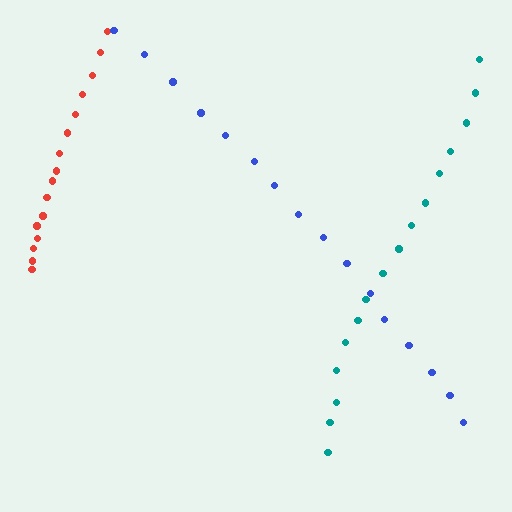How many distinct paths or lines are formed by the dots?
There are 3 distinct paths.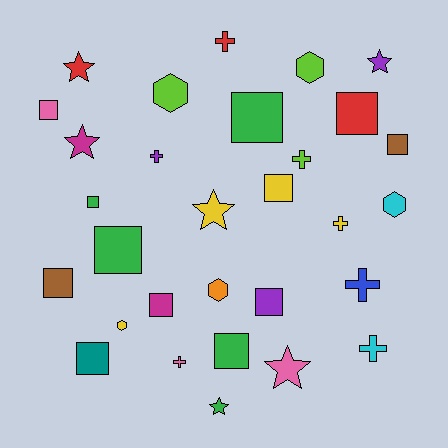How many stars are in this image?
There are 6 stars.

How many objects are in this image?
There are 30 objects.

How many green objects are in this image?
There are 5 green objects.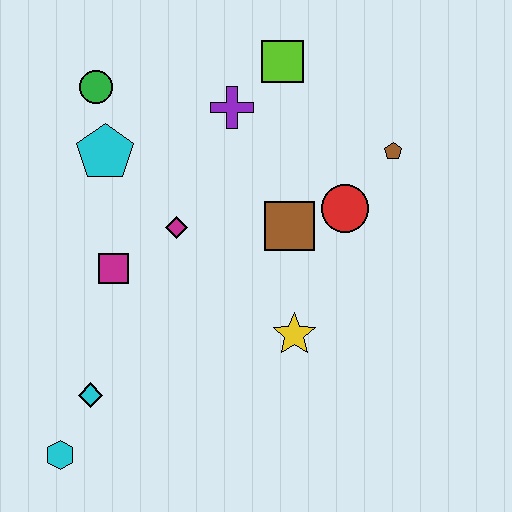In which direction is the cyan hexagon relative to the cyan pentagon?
The cyan hexagon is below the cyan pentagon.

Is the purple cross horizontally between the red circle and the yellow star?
No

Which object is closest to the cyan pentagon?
The green circle is closest to the cyan pentagon.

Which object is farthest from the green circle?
The cyan hexagon is farthest from the green circle.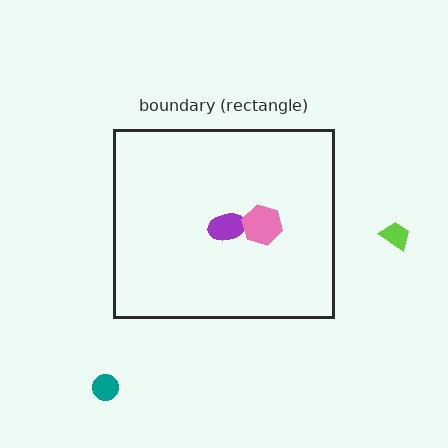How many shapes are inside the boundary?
2 inside, 2 outside.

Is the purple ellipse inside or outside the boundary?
Inside.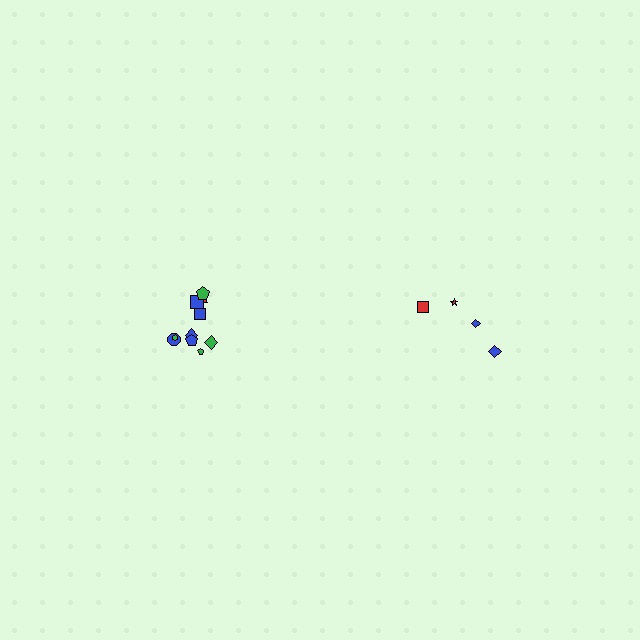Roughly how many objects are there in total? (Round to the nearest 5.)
Roughly 15 objects in total.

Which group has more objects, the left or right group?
The left group.